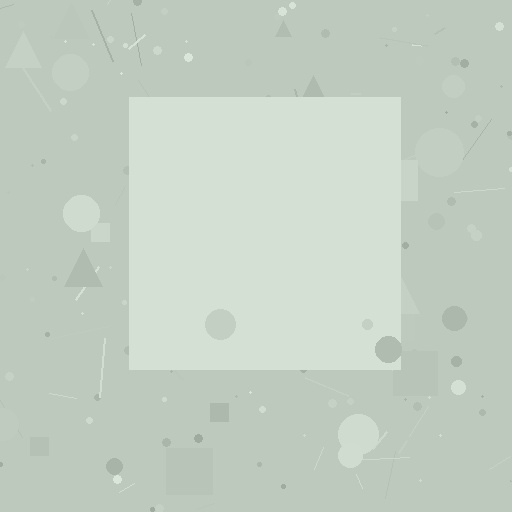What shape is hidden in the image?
A square is hidden in the image.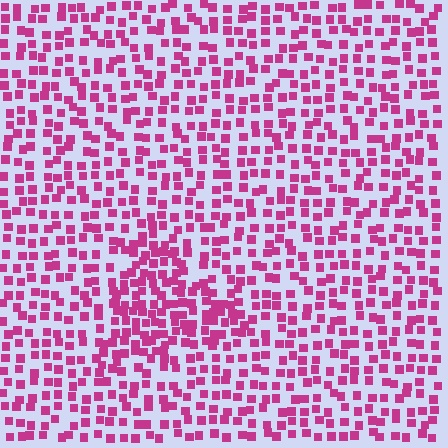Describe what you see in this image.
The image contains small magenta elements arranged at two different densities. A triangle-shaped region is visible where the elements are more densely packed than the surrounding area.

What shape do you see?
I see a triangle.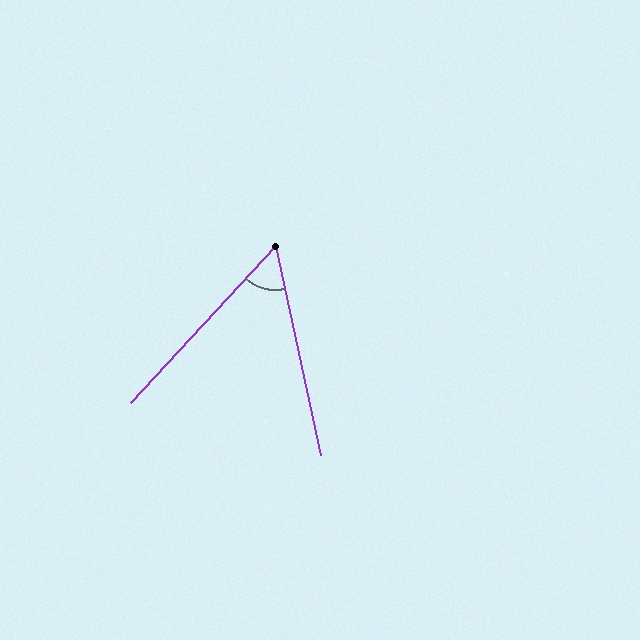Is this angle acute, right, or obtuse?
It is acute.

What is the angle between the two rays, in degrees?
Approximately 55 degrees.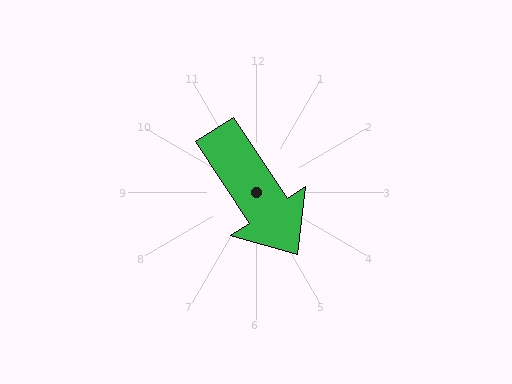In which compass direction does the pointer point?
Southeast.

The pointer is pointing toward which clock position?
Roughly 5 o'clock.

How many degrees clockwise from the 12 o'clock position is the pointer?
Approximately 147 degrees.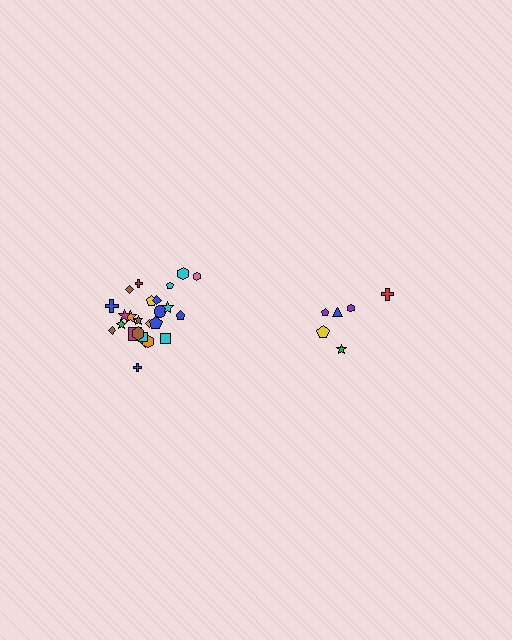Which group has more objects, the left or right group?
The left group.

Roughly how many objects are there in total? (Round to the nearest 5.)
Roughly 30 objects in total.